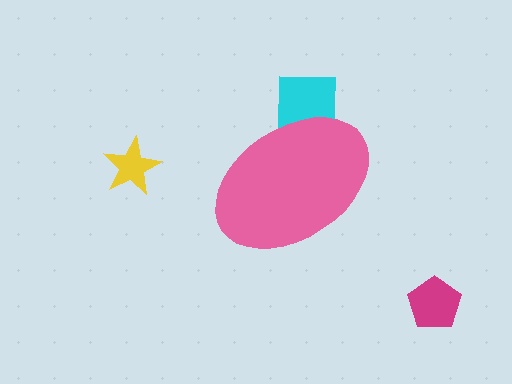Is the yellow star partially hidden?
No, the yellow star is fully visible.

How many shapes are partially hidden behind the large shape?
1 shape is partially hidden.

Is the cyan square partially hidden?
Yes, the cyan square is partially hidden behind the pink ellipse.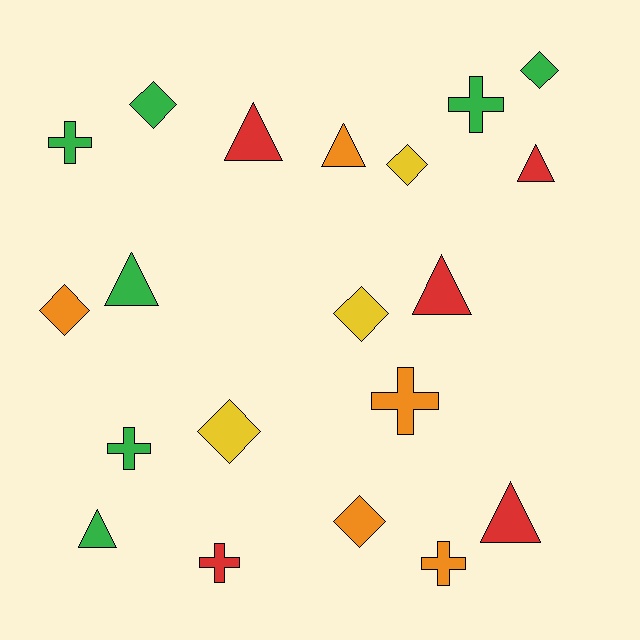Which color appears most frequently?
Green, with 7 objects.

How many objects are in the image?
There are 20 objects.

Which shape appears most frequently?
Diamond, with 7 objects.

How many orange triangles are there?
There is 1 orange triangle.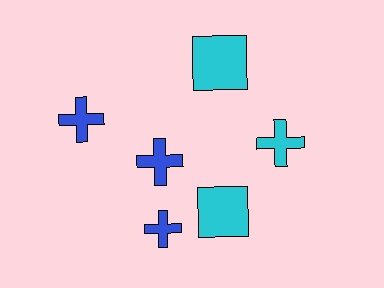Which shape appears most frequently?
Cross, with 4 objects.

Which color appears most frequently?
Cyan, with 3 objects.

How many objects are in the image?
There are 6 objects.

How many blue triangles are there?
There are no blue triangles.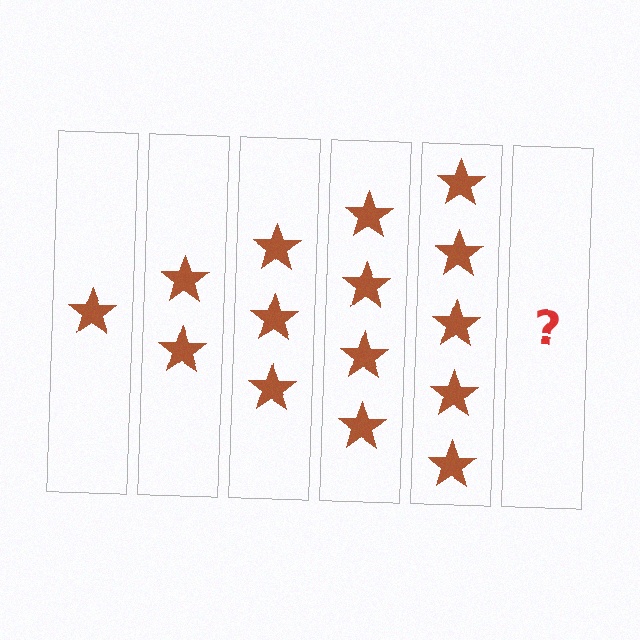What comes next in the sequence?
The next element should be 6 stars.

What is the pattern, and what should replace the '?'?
The pattern is that each step adds one more star. The '?' should be 6 stars.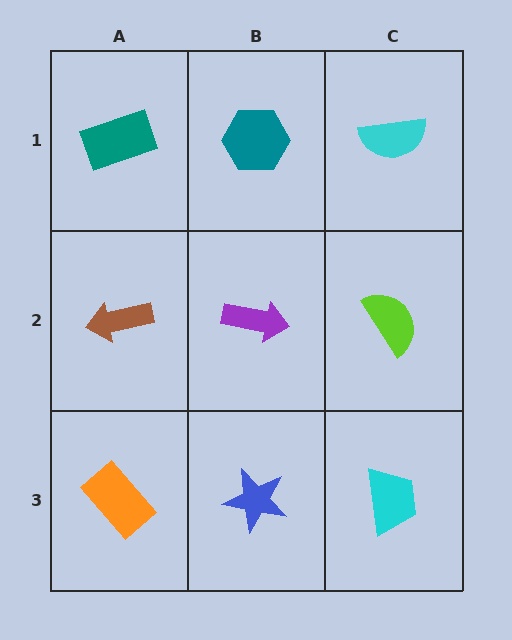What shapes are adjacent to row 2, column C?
A cyan semicircle (row 1, column C), a cyan trapezoid (row 3, column C), a purple arrow (row 2, column B).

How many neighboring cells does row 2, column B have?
4.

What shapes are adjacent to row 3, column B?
A purple arrow (row 2, column B), an orange rectangle (row 3, column A), a cyan trapezoid (row 3, column C).